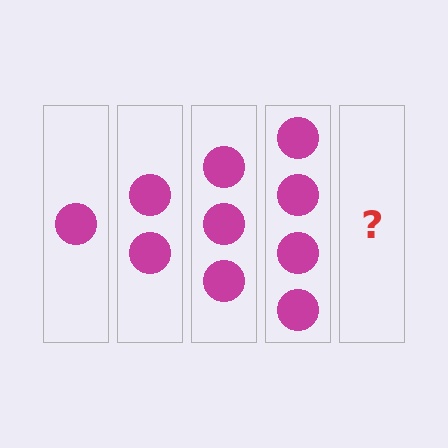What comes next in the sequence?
The next element should be 5 circles.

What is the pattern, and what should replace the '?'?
The pattern is that each step adds one more circle. The '?' should be 5 circles.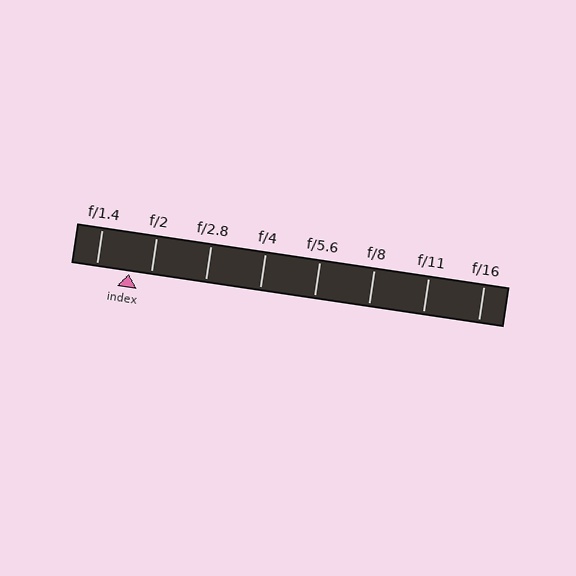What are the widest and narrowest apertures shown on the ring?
The widest aperture shown is f/1.4 and the narrowest is f/16.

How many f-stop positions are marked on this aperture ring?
There are 8 f-stop positions marked.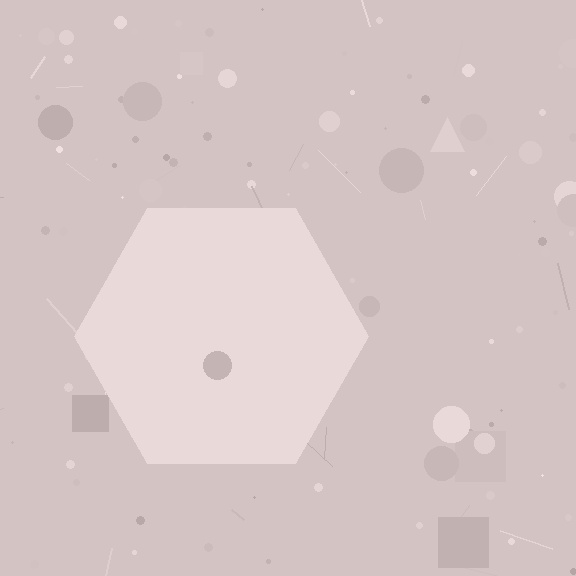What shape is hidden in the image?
A hexagon is hidden in the image.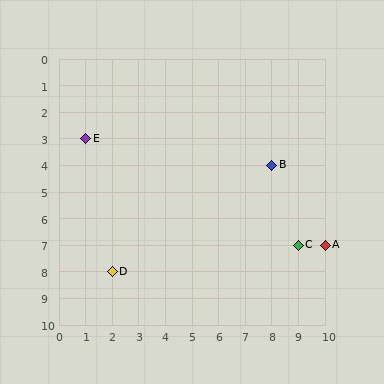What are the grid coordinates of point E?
Point E is at grid coordinates (1, 3).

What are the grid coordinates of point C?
Point C is at grid coordinates (9, 7).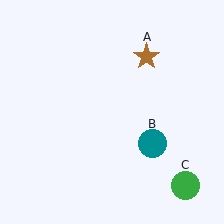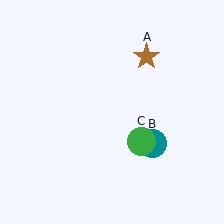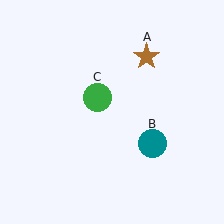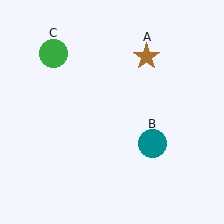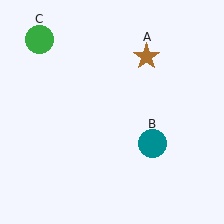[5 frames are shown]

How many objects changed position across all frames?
1 object changed position: green circle (object C).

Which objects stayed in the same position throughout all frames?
Brown star (object A) and teal circle (object B) remained stationary.